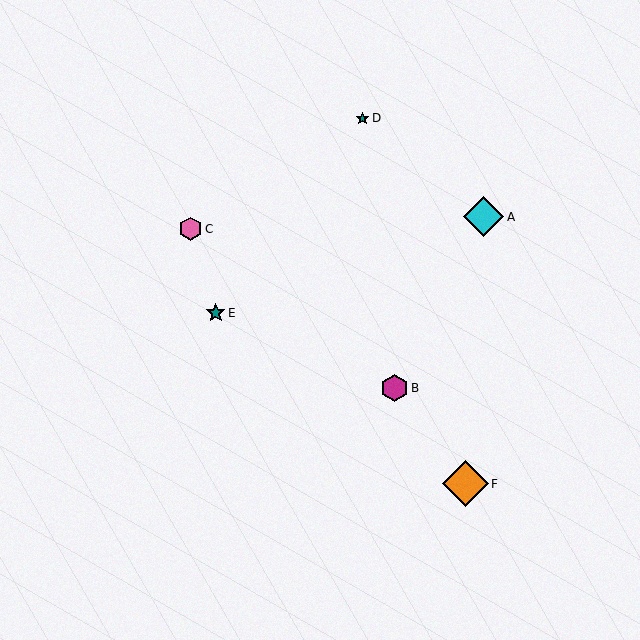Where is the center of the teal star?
The center of the teal star is at (216, 313).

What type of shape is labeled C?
Shape C is a pink hexagon.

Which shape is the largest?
The orange diamond (labeled F) is the largest.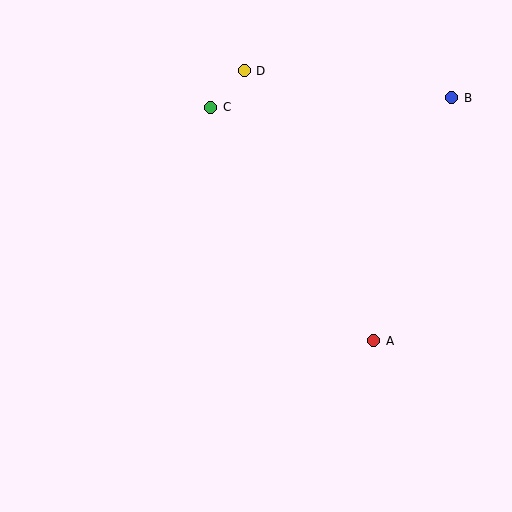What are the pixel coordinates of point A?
Point A is at (374, 341).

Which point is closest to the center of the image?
Point A at (374, 341) is closest to the center.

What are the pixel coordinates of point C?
Point C is at (211, 107).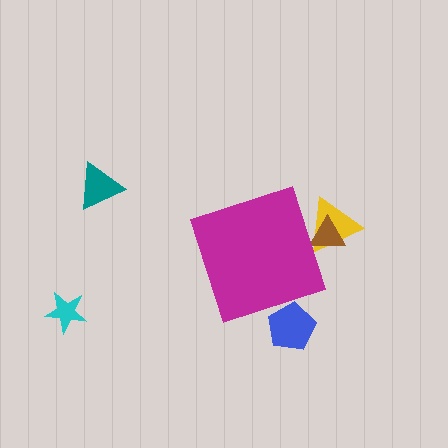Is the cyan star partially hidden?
No, the cyan star is fully visible.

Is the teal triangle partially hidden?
No, the teal triangle is fully visible.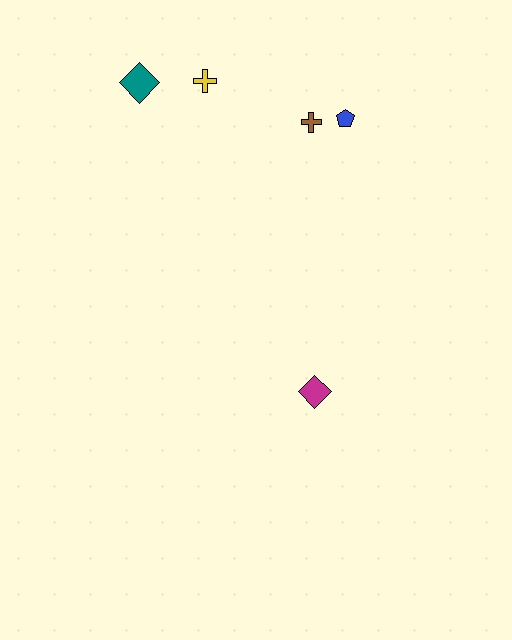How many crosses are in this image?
There are 2 crosses.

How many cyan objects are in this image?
There are no cyan objects.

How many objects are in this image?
There are 5 objects.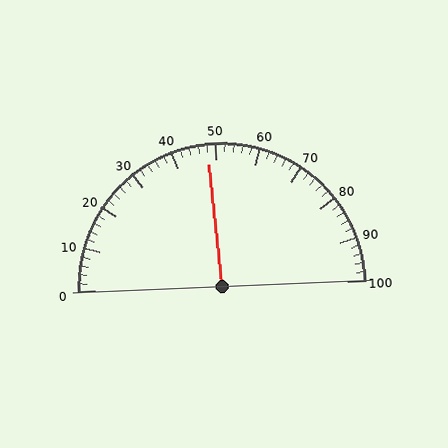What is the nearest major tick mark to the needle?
The nearest major tick mark is 50.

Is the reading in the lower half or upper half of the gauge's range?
The reading is in the lower half of the range (0 to 100).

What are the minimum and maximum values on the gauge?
The gauge ranges from 0 to 100.